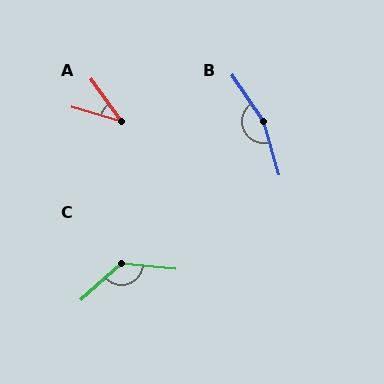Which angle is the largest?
B, at approximately 162 degrees.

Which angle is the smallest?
A, at approximately 37 degrees.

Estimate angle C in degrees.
Approximately 132 degrees.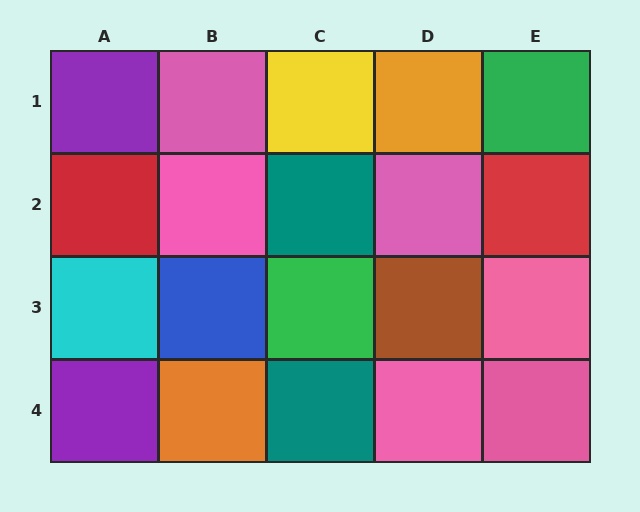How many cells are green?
2 cells are green.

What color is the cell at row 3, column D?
Brown.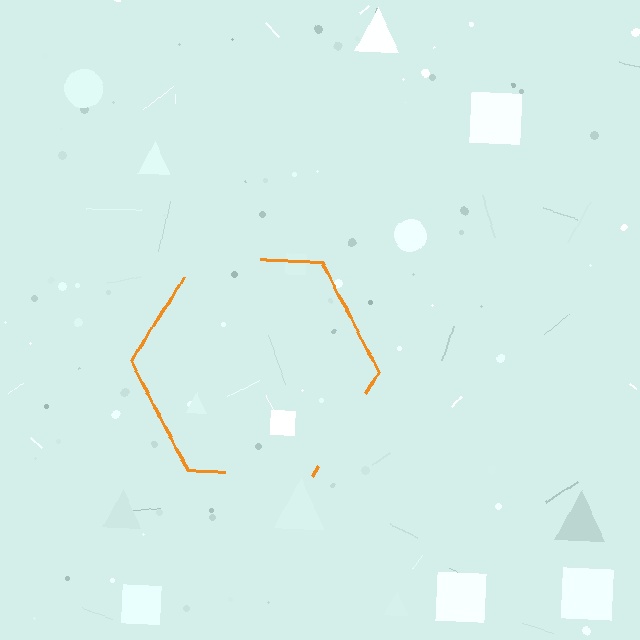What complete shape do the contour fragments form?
The contour fragments form a hexagon.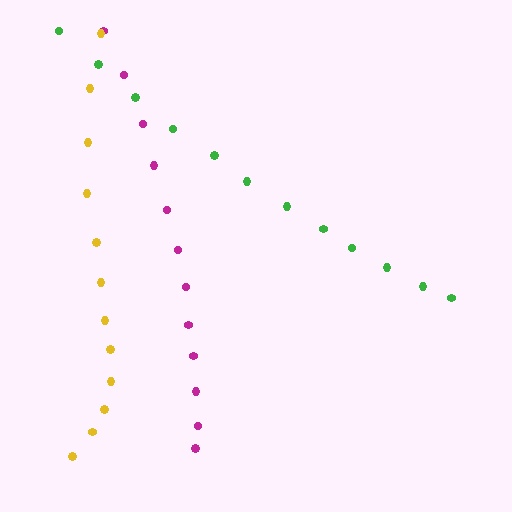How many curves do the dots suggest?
There are 3 distinct paths.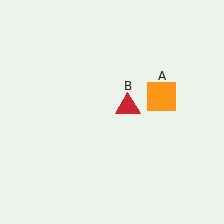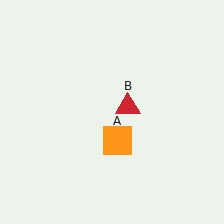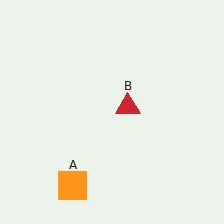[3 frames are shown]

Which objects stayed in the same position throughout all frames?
Red triangle (object B) remained stationary.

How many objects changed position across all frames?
1 object changed position: orange square (object A).